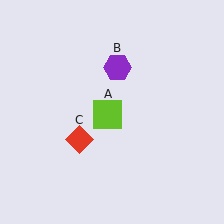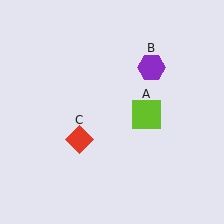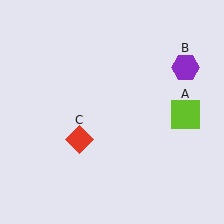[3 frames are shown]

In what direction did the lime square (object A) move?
The lime square (object A) moved right.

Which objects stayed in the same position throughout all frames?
Red diamond (object C) remained stationary.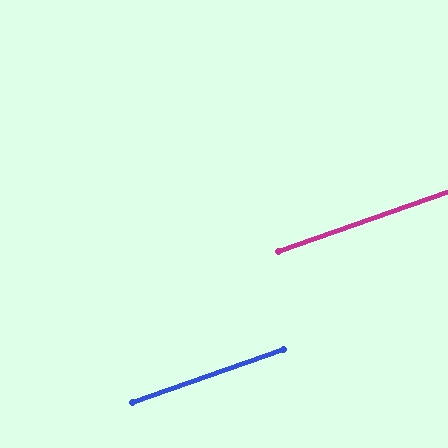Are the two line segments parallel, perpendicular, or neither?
Parallel — their directions differ by only 0.4°.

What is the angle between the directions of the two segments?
Approximately 0 degrees.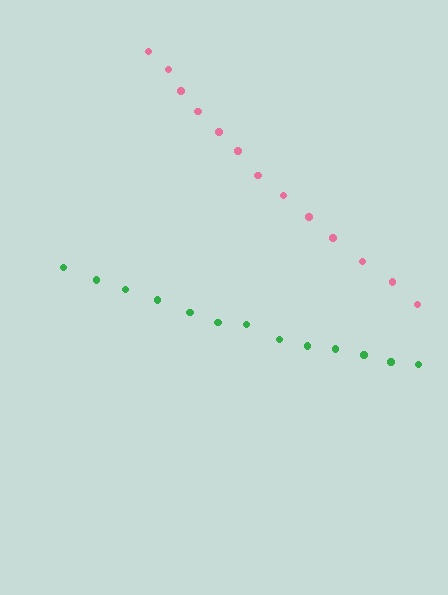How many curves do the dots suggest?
There are 2 distinct paths.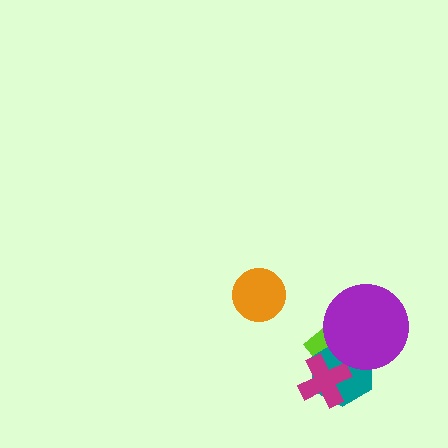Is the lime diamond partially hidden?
Yes, it is partially covered by another shape.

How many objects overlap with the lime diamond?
3 objects overlap with the lime diamond.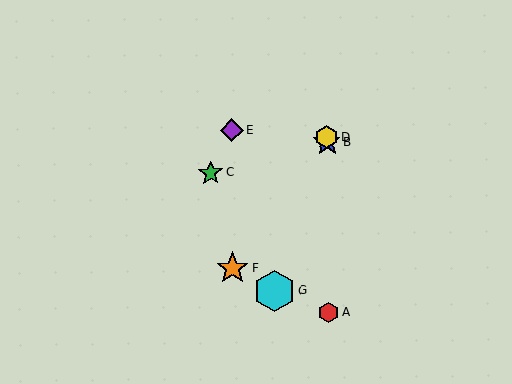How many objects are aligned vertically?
3 objects (A, B, D) are aligned vertically.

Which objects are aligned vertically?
Objects A, B, D are aligned vertically.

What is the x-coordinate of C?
Object C is at x≈210.